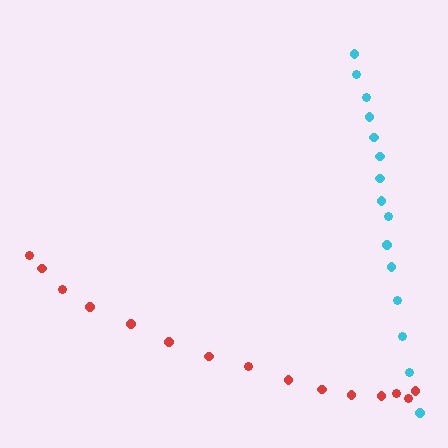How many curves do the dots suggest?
There are 2 distinct paths.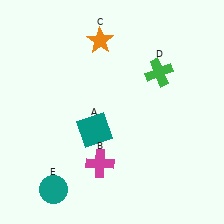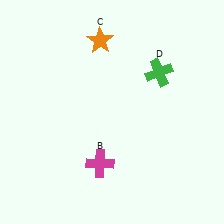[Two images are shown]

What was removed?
The teal circle (E), the teal square (A) were removed in Image 2.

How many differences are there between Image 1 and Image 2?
There are 2 differences between the two images.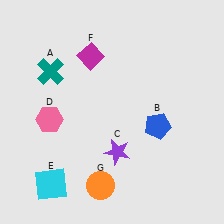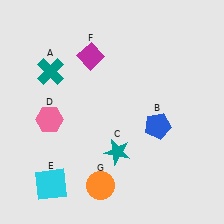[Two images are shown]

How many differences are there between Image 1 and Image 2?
There is 1 difference between the two images.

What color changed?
The star (C) changed from purple in Image 1 to teal in Image 2.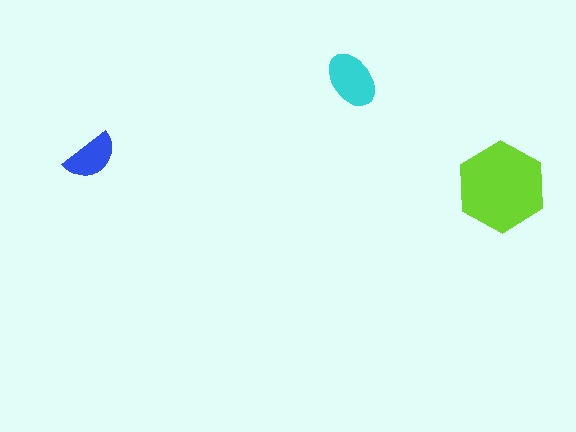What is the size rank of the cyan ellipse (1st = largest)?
2nd.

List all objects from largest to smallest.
The lime hexagon, the cyan ellipse, the blue semicircle.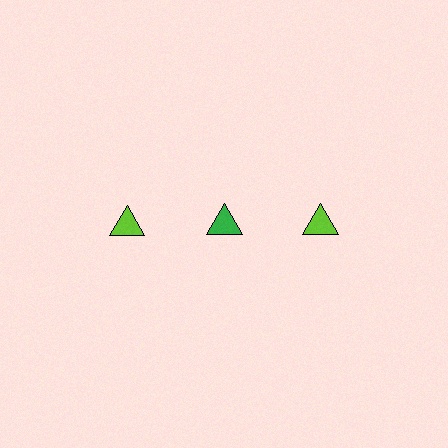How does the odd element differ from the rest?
It has a different color: green instead of lime.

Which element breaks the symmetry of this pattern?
The green triangle in the top row, second from left column breaks the symmetry. All other shapes are lime triangles.